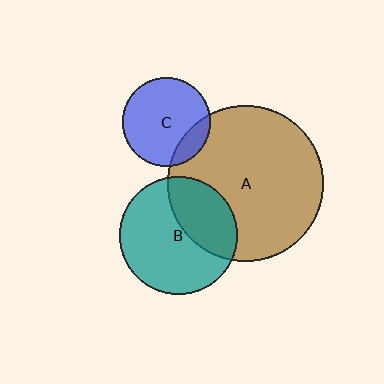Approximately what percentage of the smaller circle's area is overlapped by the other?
Approximately 15%.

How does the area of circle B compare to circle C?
Approximately 1.8 times.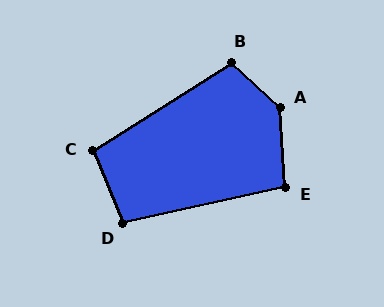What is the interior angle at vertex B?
Approximately 105 degrees (obtuse).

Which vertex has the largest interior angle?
A, at approximately 137 degrees.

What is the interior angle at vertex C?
Approximately 101 degrees (obtuse).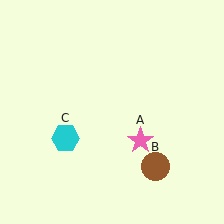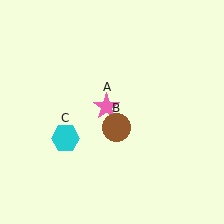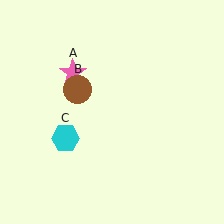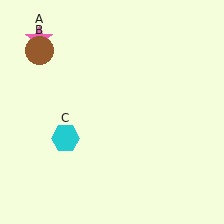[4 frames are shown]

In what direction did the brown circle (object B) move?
The brown circle (object B) moved up and to the left.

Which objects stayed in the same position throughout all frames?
Cyan hexagon (object C) remained stationary.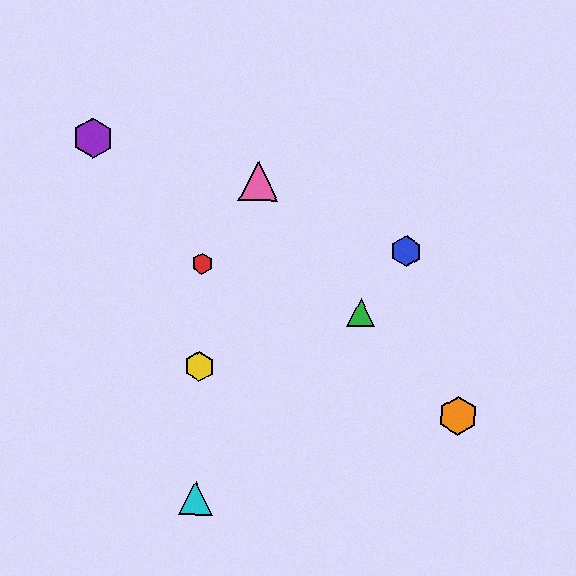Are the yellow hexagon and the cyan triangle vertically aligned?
Yes, both are at x≈199.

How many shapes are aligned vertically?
3 shapes (the red hexagon, the yellow hexagon, the cyan triangle) are aligned vertically.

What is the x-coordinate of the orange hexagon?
The orange hexagon is at x≈458.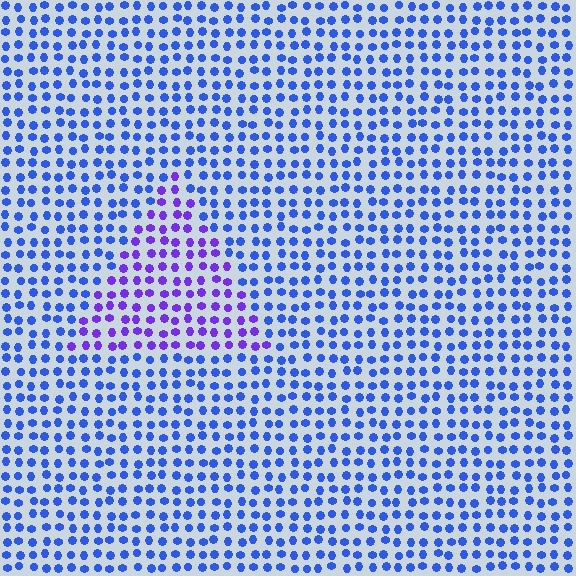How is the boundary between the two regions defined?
The boundary is defined purely by a slight shift in hue (about 39 degrees). Spacing, size, and orientation are identical on both sides.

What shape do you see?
I see a triangle.